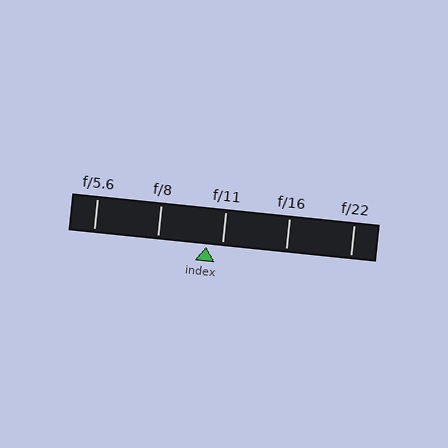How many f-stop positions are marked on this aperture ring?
There are 5 f-stop positions marked.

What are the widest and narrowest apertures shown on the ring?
The widest aperture shown is f/5.6 and the narrowest is f/22.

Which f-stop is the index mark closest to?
The index mark is closest to f/11.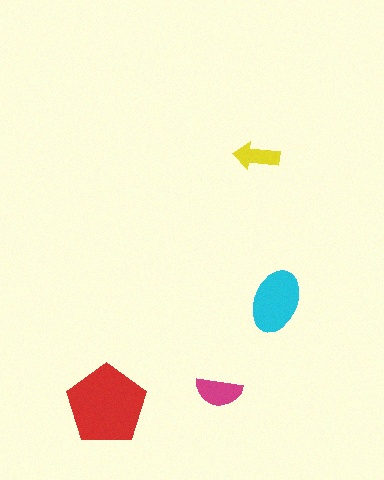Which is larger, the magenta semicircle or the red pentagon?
The red pentagon.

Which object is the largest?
The red pentagon.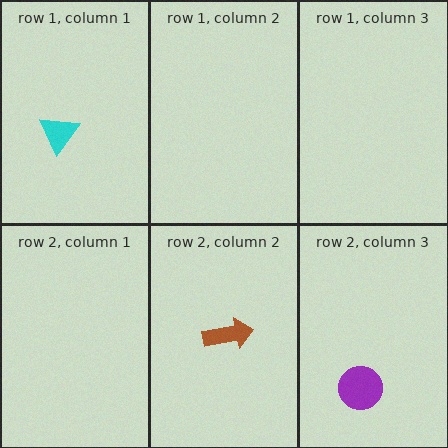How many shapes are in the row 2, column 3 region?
1.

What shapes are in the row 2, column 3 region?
The purple circle.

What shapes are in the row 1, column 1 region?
The cyan triangle.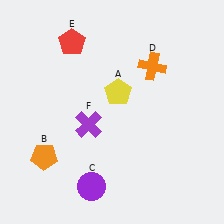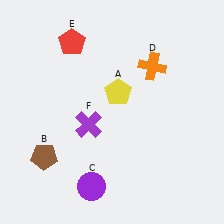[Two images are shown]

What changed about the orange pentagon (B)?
In Image 1, B is orange. In Image 2, it changed to brown.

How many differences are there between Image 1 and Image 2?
There is 1 difference between the two images.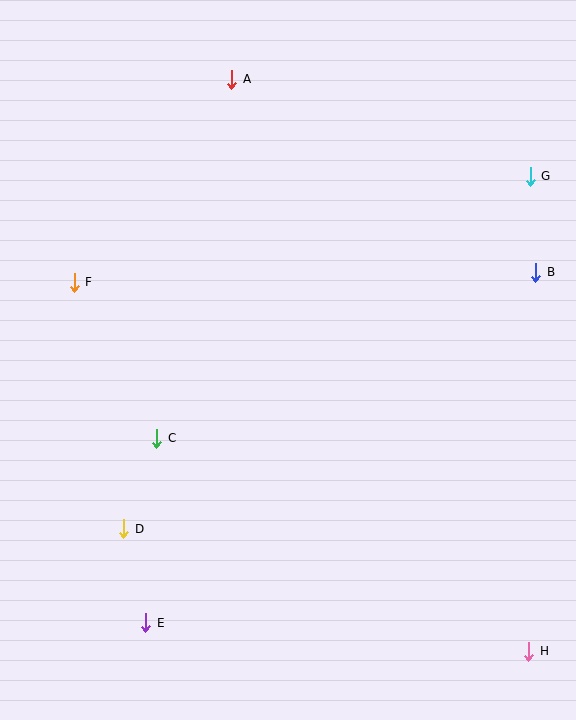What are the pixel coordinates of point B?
Point B is at (536, 272).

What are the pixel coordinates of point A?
Point A is at (232, 79).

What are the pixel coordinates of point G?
Point G is at (530, 176).